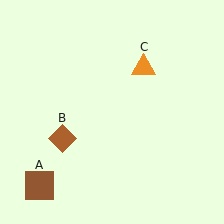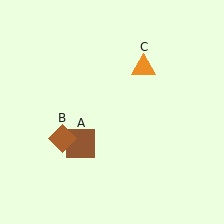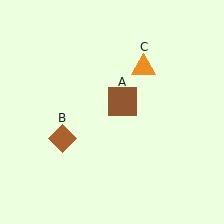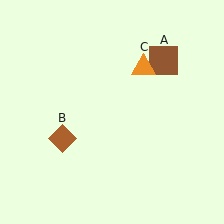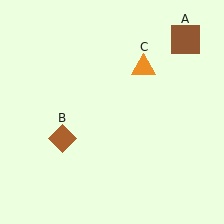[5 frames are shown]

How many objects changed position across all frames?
1 object changed position: brown square (object A).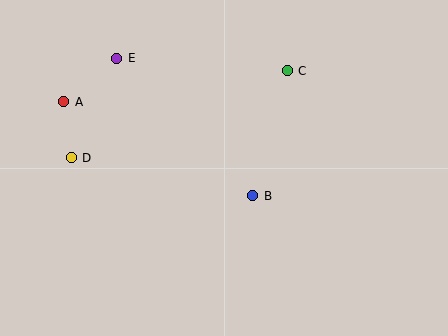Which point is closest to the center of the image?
Point B at (253, 196) is closest to the center.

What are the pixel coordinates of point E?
Point E is at (117, 58).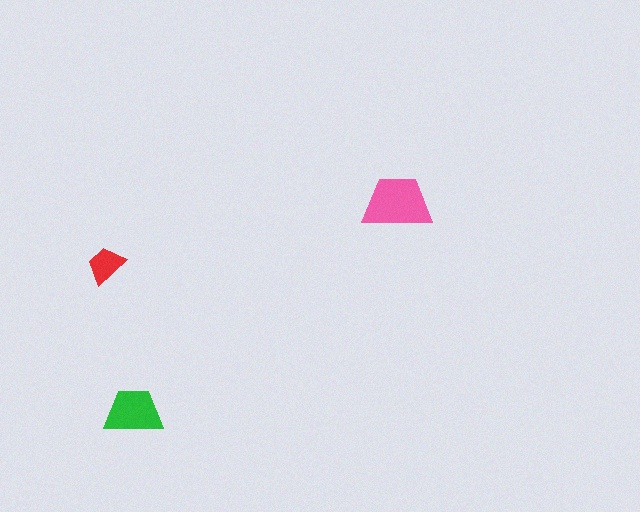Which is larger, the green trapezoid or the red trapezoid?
The green one.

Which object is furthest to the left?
The red trapezoid is leftmost.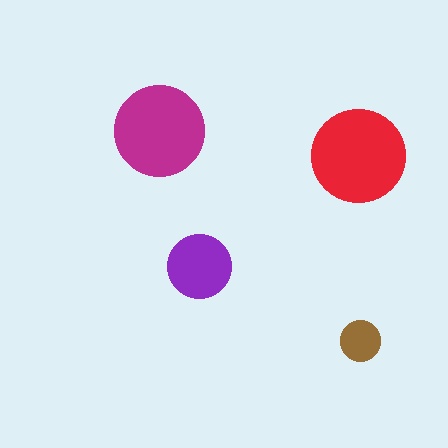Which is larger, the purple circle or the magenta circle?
The magenta one.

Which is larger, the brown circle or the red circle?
The red one.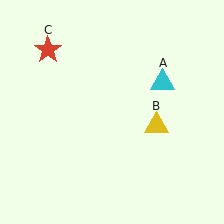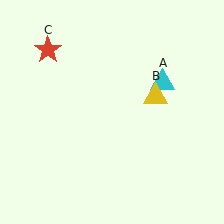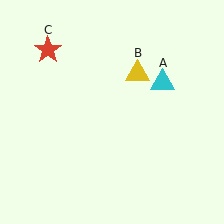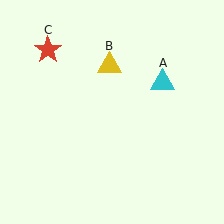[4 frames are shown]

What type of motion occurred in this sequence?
The yellow triangle (object B) rotated counterclockwise around the center of the scene.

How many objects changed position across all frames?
1 object changed position: yellow triangle (object B).